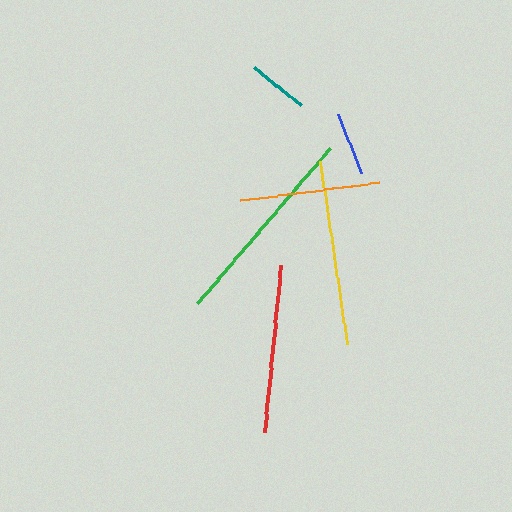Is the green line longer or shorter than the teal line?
The green line is longer than the teal line.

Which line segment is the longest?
The green line is the longest at approximately 204 pixels.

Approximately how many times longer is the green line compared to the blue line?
The green line is approximately 3.2 times the length of the blue line.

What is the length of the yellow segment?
The yellow segment is approximately 185 pixels long.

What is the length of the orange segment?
The orange segment is approximately 141 pixels long.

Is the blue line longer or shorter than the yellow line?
The yellow line is longer than the blue line.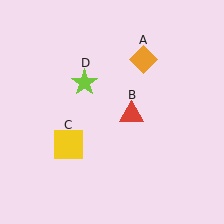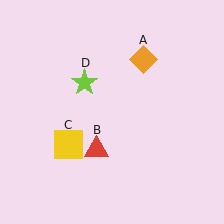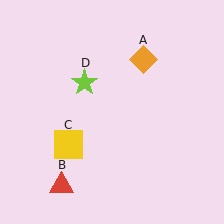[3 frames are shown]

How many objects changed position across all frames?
1 object changed position: red triangle (object B).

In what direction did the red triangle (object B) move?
The red triangle (object B) moved down and to the left.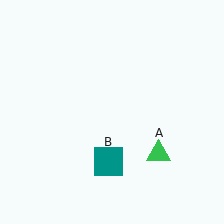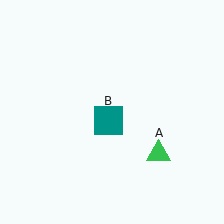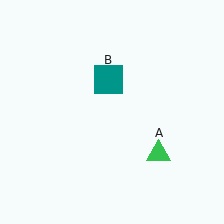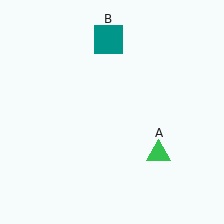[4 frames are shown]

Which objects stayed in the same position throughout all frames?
Green triangle (object A) remained stationary.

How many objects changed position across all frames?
1 object changed position: teal square (object B).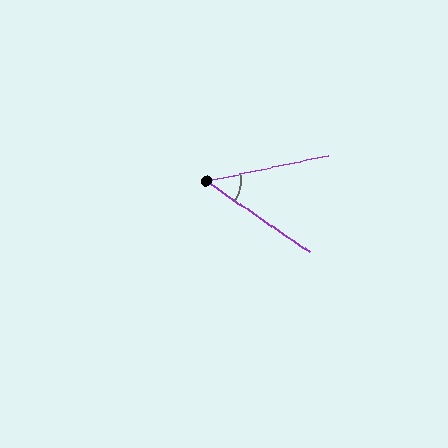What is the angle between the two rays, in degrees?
Approximately 46 degrees.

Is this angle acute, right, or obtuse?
It is acute.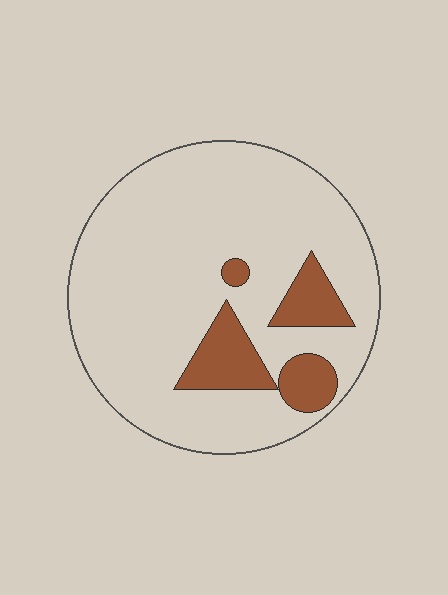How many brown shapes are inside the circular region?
4.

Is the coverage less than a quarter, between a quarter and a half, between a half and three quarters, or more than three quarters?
Less than a quarter.